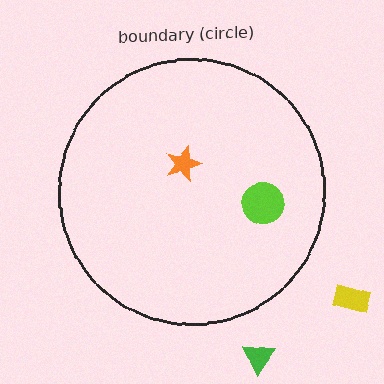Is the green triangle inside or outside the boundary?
Outside.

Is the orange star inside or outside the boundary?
Inside.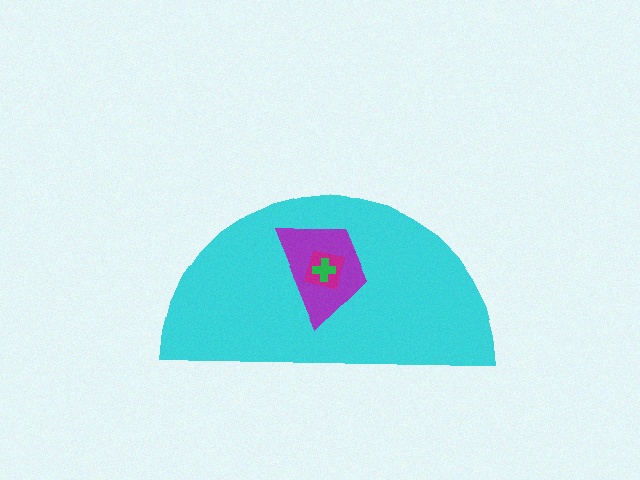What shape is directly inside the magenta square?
The green cross.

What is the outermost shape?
The cyan semicircle.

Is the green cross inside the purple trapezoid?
Yes.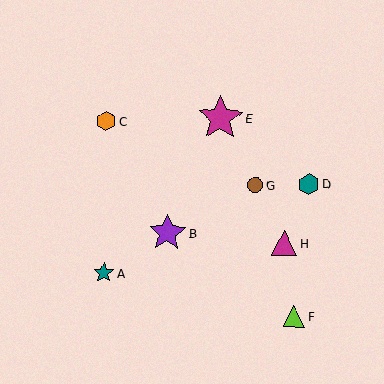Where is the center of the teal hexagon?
The center of the teal hexagon is at (309, 184).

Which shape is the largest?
The magenta star (labeled E) is the largest.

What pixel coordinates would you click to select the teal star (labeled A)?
Click at (104, 273) to select the teal star A.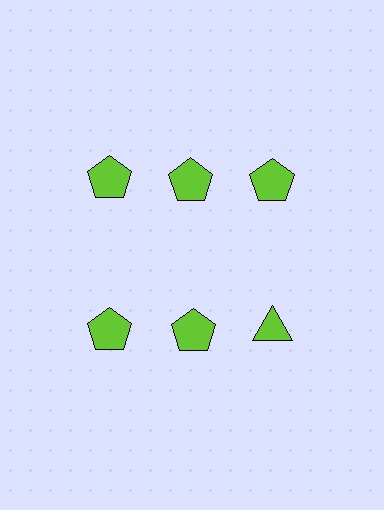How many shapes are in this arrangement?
There are 6 shapes arranged in a grid pattern.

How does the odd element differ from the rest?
It has a different shape: triangle instead of pentagon.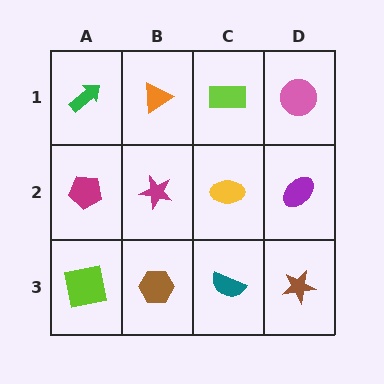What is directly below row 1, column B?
A magenta star.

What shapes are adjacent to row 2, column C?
A lime rectangle (row 1, column C), a teal semicircle (row 3, column C), a magenta star (row 2, column B), a purple ellipse (row 2, column D).